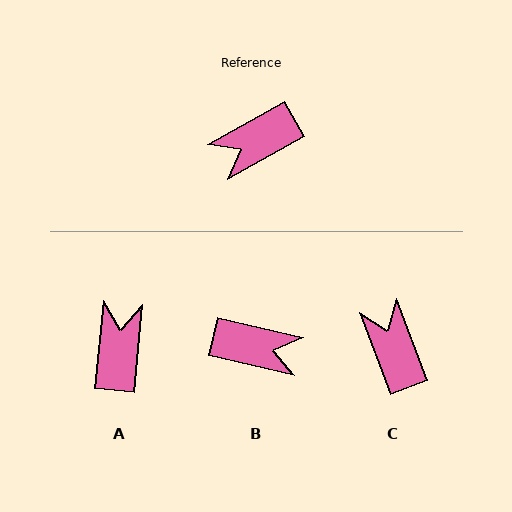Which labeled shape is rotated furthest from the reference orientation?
B, about 138 degrees away.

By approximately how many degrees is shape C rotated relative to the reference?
Approximately 98 degrees clockwise.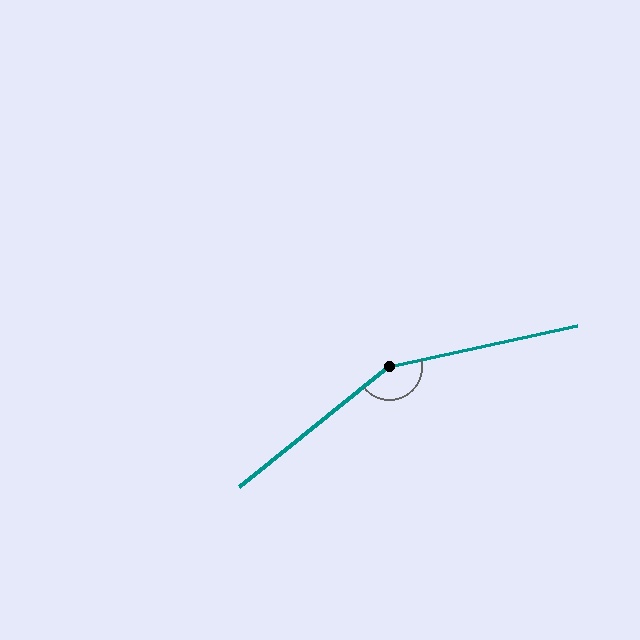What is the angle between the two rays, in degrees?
Approximately 153 degrees.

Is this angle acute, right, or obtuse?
It is obtuse.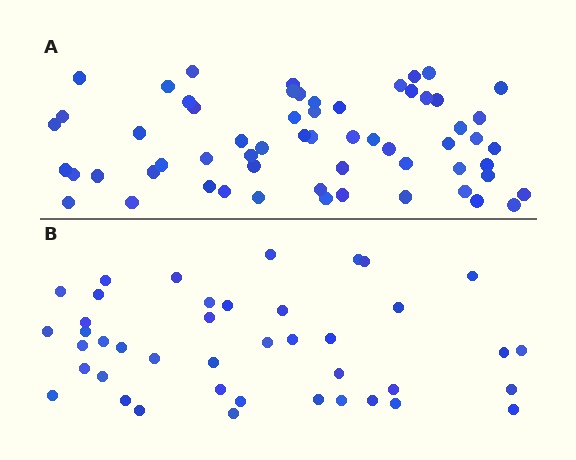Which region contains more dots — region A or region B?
Region A (the top region) has more dots.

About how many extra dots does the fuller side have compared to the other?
Region A has approximately 20 more dots than region B.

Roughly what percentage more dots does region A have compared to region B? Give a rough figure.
About 45% more.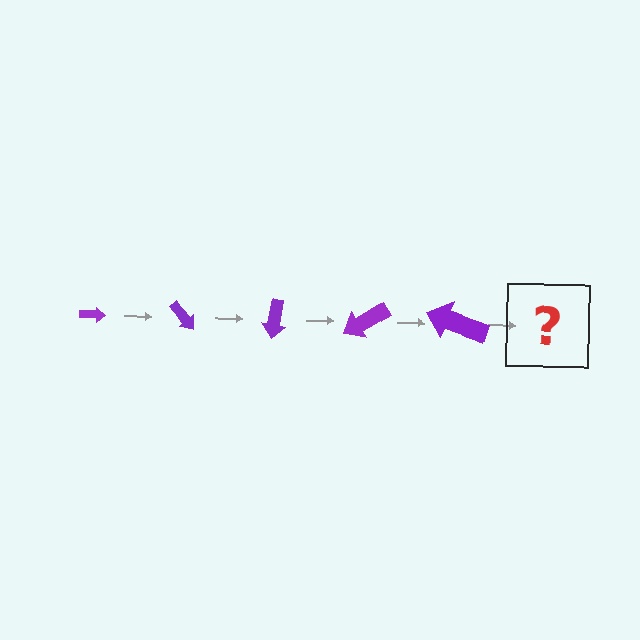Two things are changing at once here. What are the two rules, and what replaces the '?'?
The two rules are that the arrow grows larger each step and it rotates 50 degrees each step. The '?' should be an arrow, larger than the previous one and rotated 250 degrees from the start.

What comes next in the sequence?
The next element should be an arrow, larger than the previous one and rotated 250 degrees from the start.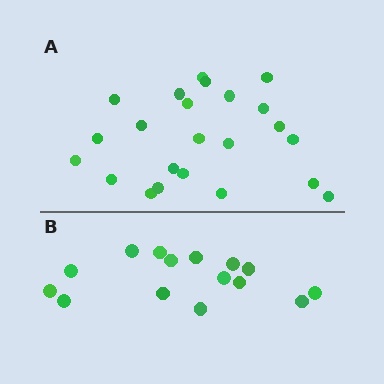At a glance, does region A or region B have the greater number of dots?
Region A (the top region) has more dots.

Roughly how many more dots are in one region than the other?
Region A has roughly 8 or so more dots than region B.